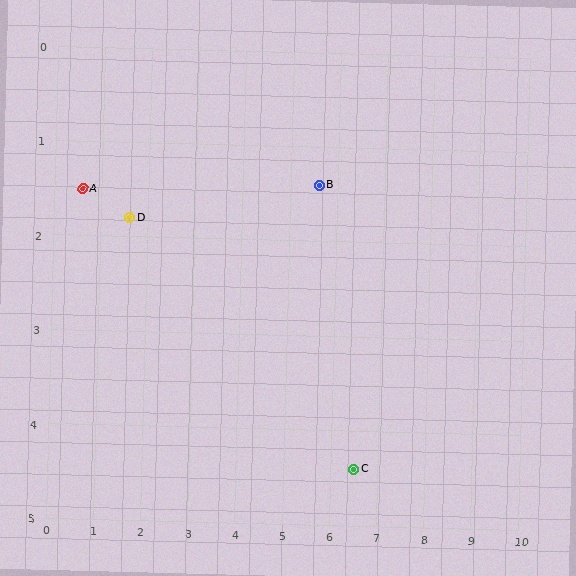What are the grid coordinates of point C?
Point C is at approximately (6.5, 4.4).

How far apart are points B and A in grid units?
Points B and A are about 5.0 grid units apart.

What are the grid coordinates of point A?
Point A is at approximately (0.6, 1.5).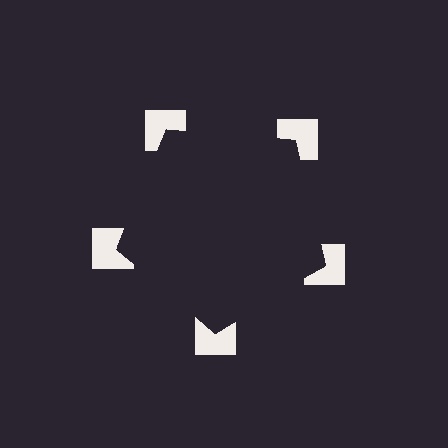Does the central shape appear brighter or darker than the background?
It typically appears slightly darker than the background, even though no actual brightness change is drawn.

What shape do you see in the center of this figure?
An illusory pentagon — its edges are inferred from the aligned wedge cuts in the notched squares, not physically drawn.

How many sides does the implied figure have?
5 sides.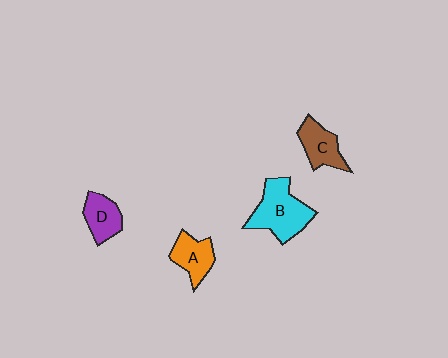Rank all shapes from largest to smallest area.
From largest to smallest: B (cyan), C (brown), A (orange), D (purple).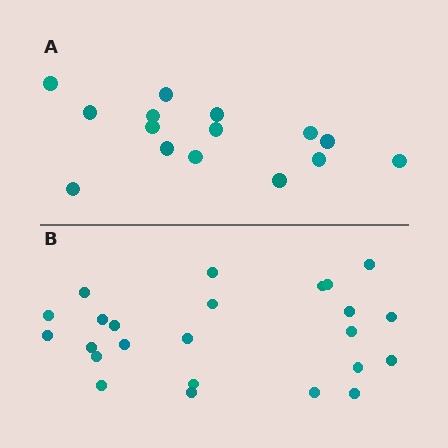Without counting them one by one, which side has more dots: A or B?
Region B (the bottom region) has more dots.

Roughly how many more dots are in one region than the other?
Region B has roughly 8 or so more dots than region A.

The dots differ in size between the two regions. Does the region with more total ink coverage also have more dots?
No. Region A has more total ink coverage because its dots are larger, but region B actually contains more individual dots. Total area can be misleading — the number of items is what matters here.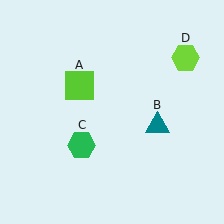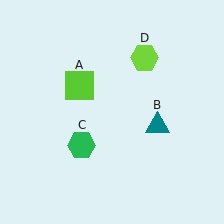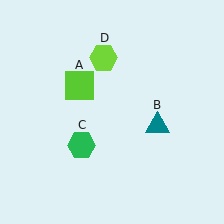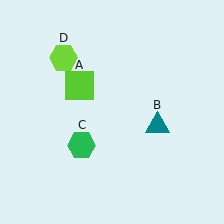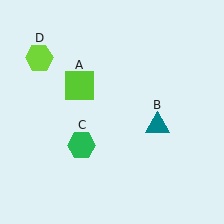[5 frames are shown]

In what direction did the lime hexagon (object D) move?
The lime hexagon (object D) moved left.